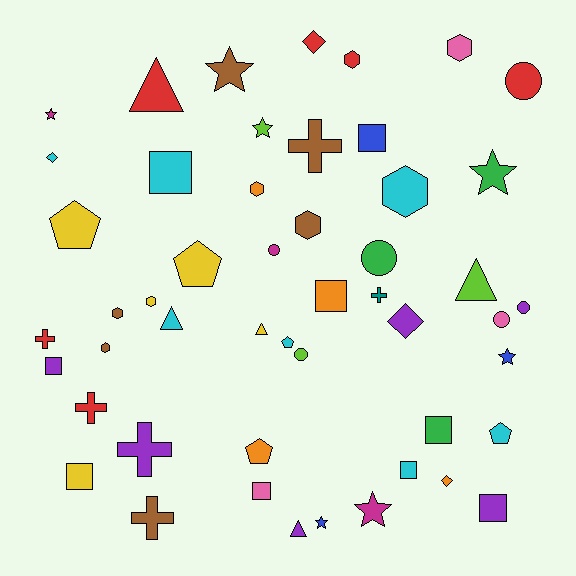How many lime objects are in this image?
There are 3 lime objects.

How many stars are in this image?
There are 7 stars.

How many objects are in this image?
There are 50 objects.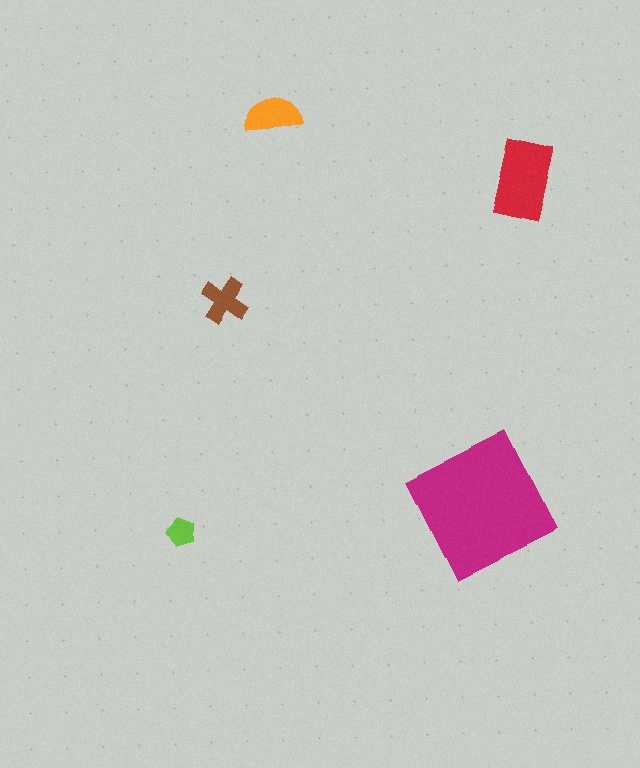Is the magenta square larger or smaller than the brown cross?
Larger.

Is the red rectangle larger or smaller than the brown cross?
Larger.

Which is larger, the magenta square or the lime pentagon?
The magenta square.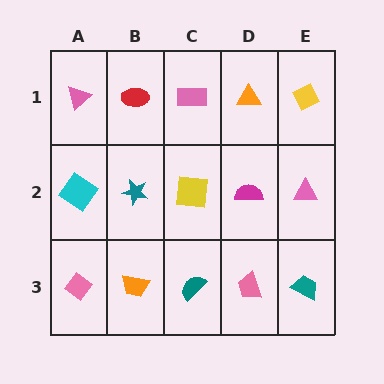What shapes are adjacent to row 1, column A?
A cyan diamond (row 2, column A), a red ellipse (row 1, column B).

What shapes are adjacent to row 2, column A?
A pink triangle (row 1, column A), a pink diamond (row 3, column A), a teal star (row 2, column B).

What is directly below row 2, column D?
A pink trapezoid.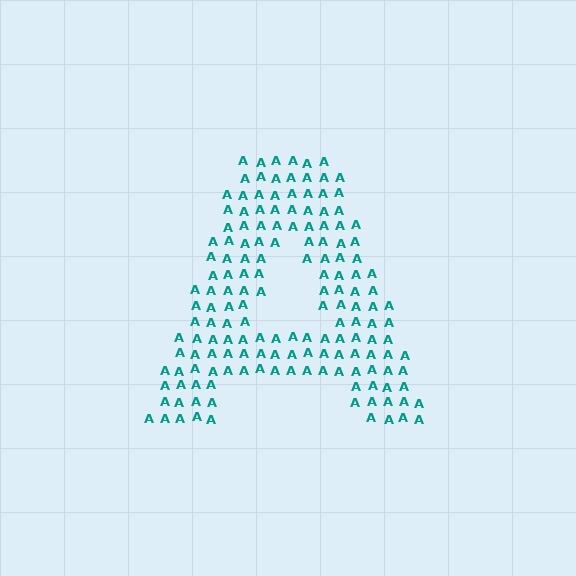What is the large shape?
The large shape is the letter A.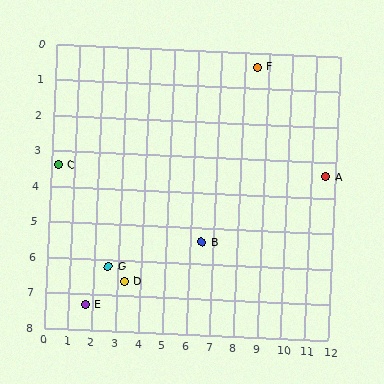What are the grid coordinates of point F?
Point F is at approximately (8.5, 0.4).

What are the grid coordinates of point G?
Point G is at approximately (2.6, 6.2).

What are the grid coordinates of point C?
Point C is at approximately (0.3, 3.4).